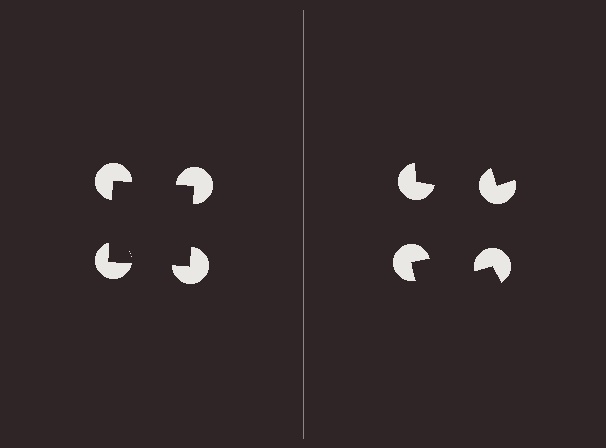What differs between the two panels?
The pac-man discs are positioned identically on both sides; only the wedge orientations differ. On the left they align to a square; on the right they are misaligned.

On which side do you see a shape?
An illusory square appears on the left side. On the right side the wedge cuts are rotated, so no coherent shape forms.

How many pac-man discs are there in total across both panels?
8 — 4 on each side.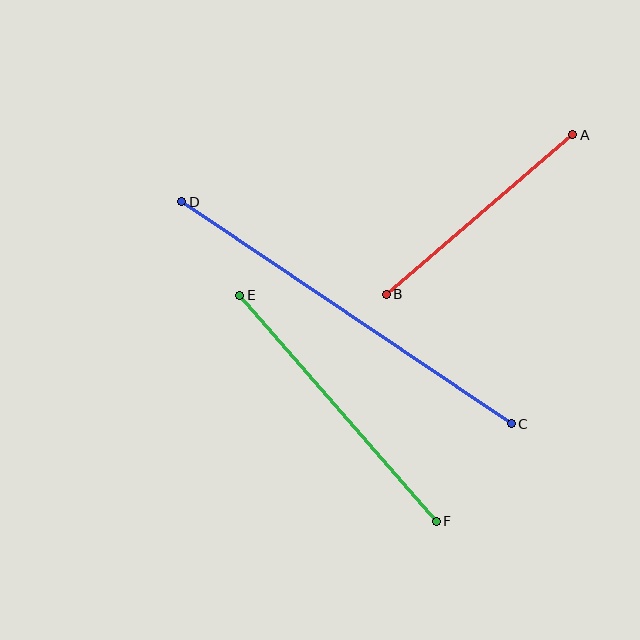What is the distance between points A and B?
The distance is approximately 246 pixels.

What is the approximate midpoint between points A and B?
The midpoint is at approximately (479, 215) pixels.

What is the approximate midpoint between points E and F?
The midpoint is at approximately (338, 408) pixels.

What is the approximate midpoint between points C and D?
The midpoint is at approximately (347, 313) pixels.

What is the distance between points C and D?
The distance is approximately 397 pixels.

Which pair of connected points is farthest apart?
Points C and D are farthest apart.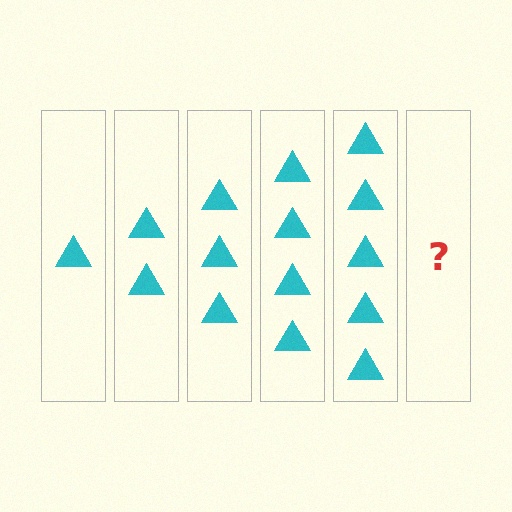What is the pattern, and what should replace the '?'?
The pattern is that each step adds one more triangle. The '?' should be 6 triangles.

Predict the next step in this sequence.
The next step is 6 triangles.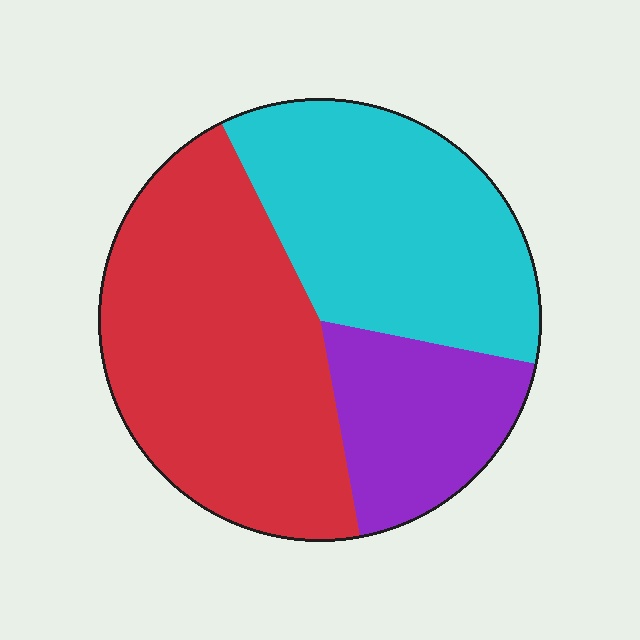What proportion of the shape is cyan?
Cyan covers around 35% of the shape.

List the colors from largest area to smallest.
From largest to smallest: red, cyan, purple.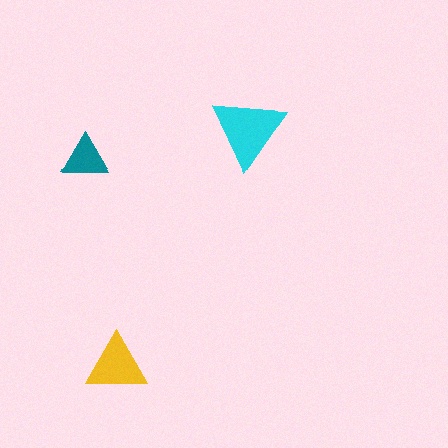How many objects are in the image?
There are 3 objects in the image.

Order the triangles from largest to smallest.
the cyan one, the yellow one, the teal one.